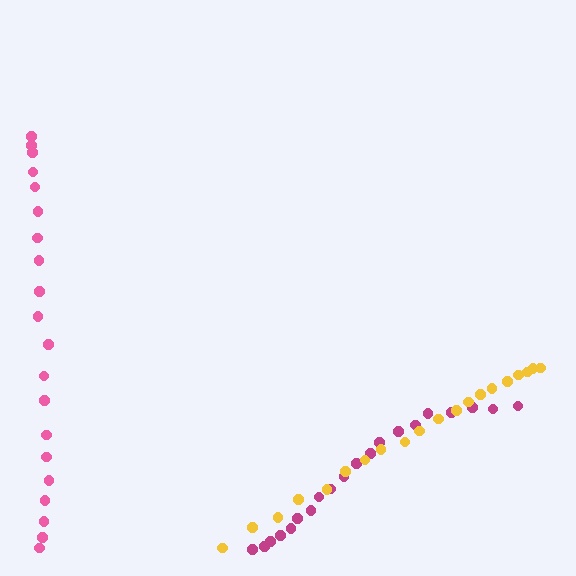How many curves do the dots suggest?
There are 3 distinct paths.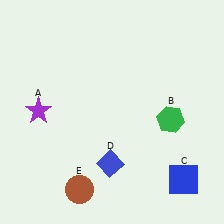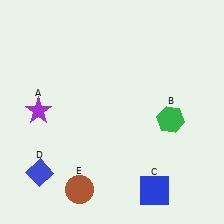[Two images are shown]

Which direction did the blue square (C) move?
The blue square (C) moved left.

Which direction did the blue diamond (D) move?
The blue diamond (D) moved left.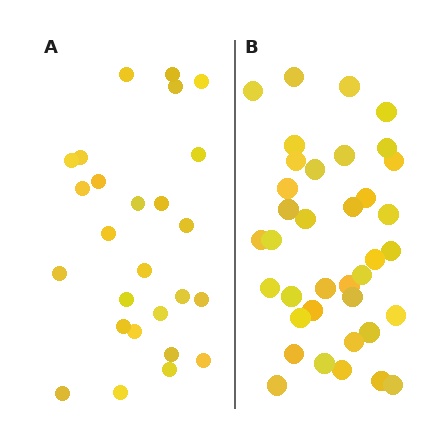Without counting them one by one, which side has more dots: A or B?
Region B (the right region) has more dots.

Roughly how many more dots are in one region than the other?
Region B has roughly 12 or so more dots than region A.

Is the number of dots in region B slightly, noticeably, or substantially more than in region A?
Region B has noticeably more, but not dramatically so. The ratio is roughly 1.4 to 1.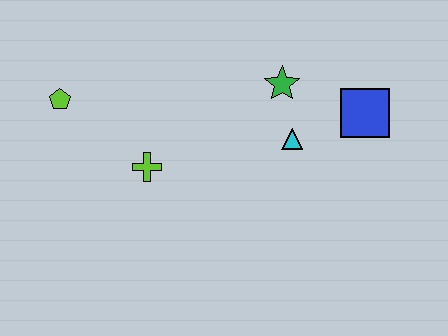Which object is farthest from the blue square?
The lime pentagon is farthest from the blue square.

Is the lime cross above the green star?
No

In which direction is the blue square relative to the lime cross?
The blue square is to the right of the lime cross.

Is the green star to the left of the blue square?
Yes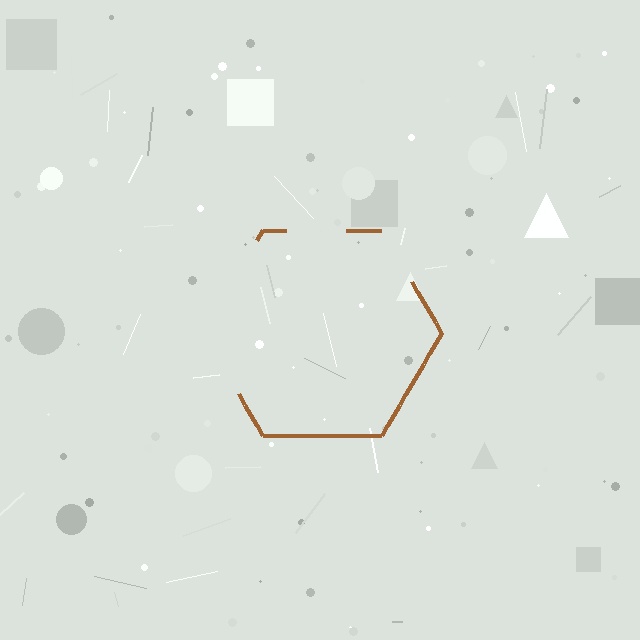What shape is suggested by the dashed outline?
The dashed outline suggests a hexagon.